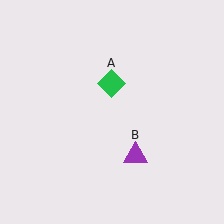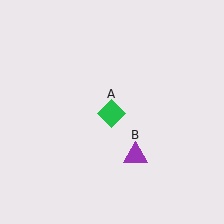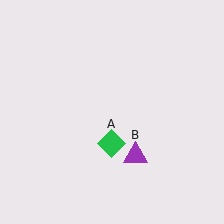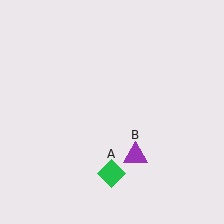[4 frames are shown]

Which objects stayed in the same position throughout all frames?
Purple triangle (object B) remained stationary.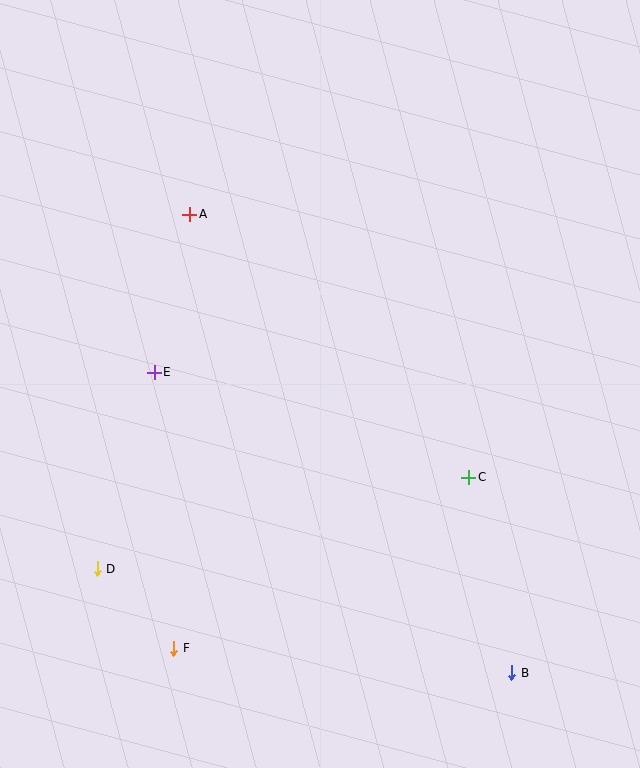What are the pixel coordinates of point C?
Point C is at (469, 477).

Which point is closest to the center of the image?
Point E at (154, 372) is closest to the center.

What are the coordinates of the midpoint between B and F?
The midpoint between B and F is at (343, 660).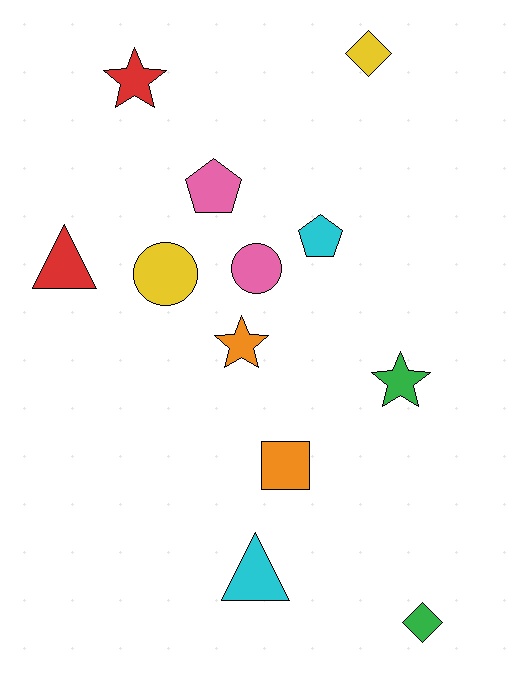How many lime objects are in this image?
There are no lime objects.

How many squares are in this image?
There is 1 square.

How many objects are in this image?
There are 12 objects.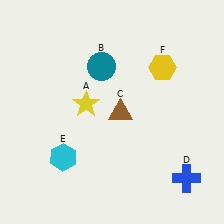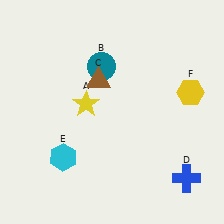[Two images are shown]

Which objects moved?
The objects that moved are: the brown triangle (C), the yellow hexagon (F).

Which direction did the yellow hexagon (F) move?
The yellow hexagon (F) moved right.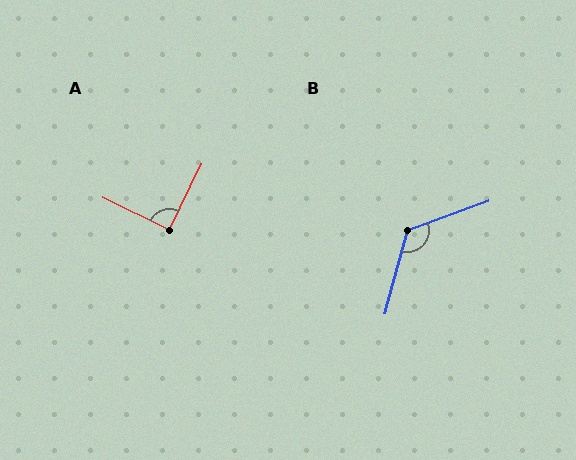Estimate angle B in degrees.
Approximately 125 degrees.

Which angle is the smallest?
A, at approximately 90 degrees.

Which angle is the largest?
B, at approximately 125 degrees.